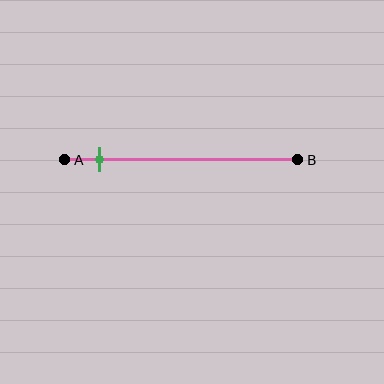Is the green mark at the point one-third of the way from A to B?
No, the mark is at about 15% from A, not at the 33% one-third point.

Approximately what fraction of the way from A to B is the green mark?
The green mark is approximately 15% of the way from A to B.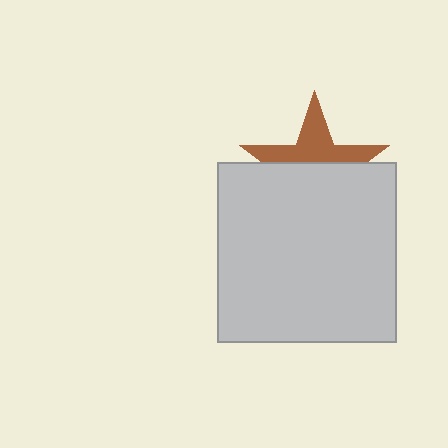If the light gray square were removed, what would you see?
You would see the complete brown star.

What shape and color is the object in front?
The object in front is a light gray square.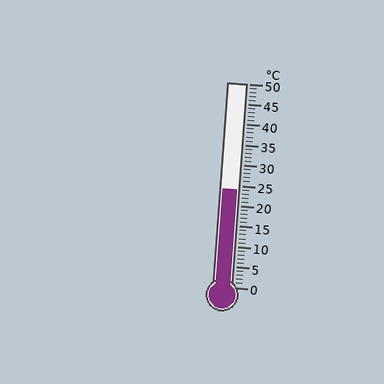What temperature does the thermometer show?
The thermometer shows approximately 24°C.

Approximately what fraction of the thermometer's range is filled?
The thermometer is filled to approximately 50% of its range.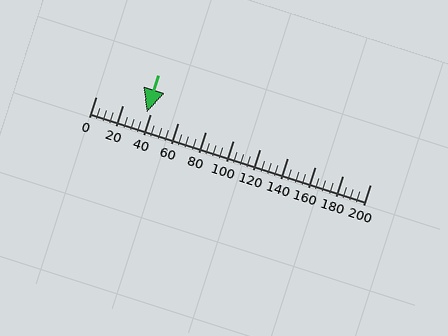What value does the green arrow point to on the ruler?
The green arrow points to approximately 37.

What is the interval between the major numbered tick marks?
The major tick marks are spaced 20 units apart.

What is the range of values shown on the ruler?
The ruler shows values from 0 to 200.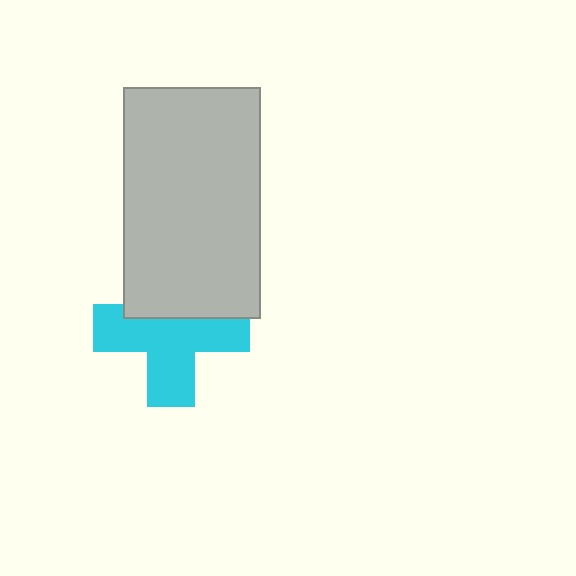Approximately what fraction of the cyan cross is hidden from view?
Roughly 36% of the cyan cross is hidden behind the light gray rectangle.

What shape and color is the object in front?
The object in front is a light gray rectangle.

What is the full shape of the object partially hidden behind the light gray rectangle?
The partially hidden object is a cyan cross.